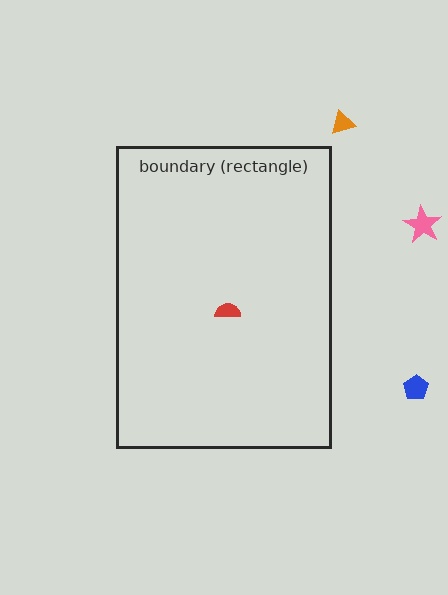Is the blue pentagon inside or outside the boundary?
Outside.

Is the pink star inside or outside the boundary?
Outside.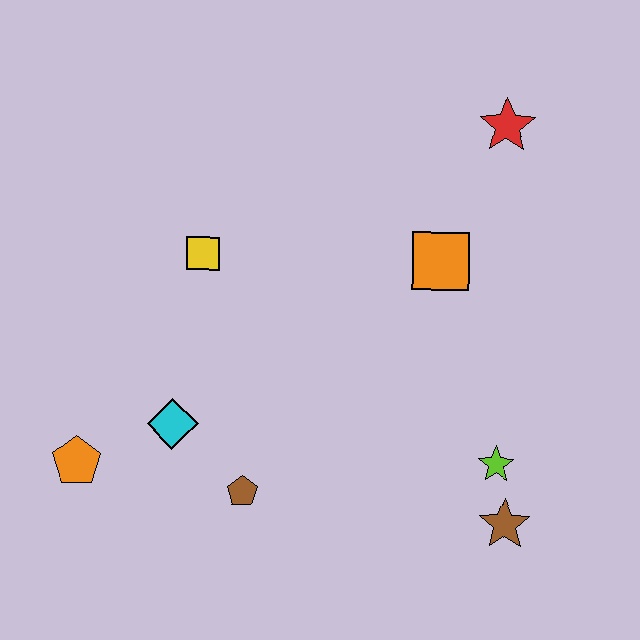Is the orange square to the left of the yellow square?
No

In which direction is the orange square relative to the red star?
The orange square is below the red star.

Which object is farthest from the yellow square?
The brown star is farthest from the yellow square.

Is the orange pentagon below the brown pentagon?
No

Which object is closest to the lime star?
The brown star is closest to the lime star.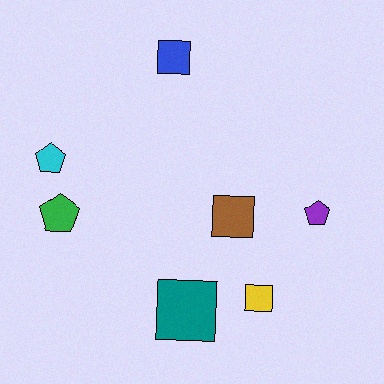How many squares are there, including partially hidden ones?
There are 4 squares.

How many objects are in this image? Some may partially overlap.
There are 7 objects.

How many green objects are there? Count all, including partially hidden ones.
There is 1 green object.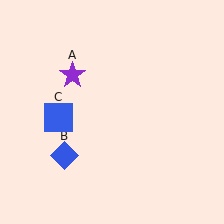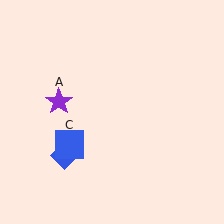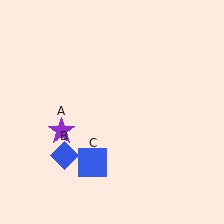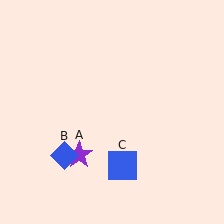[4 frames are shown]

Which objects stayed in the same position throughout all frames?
Blue diamond (object B) remained stationary.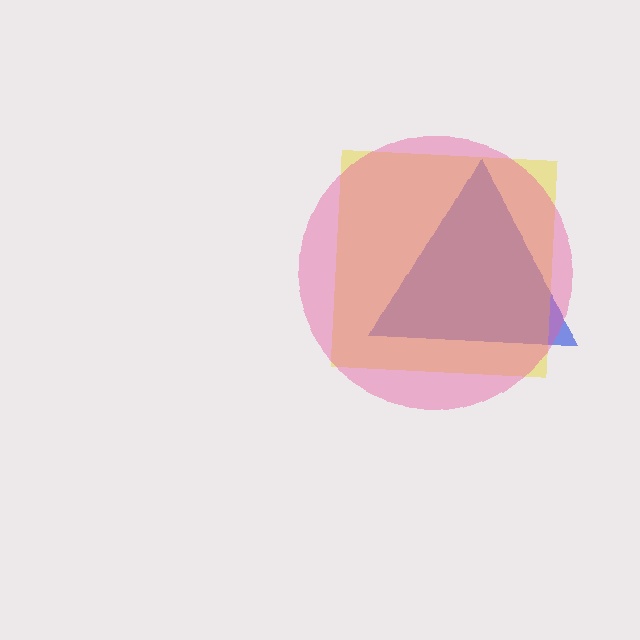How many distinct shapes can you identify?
There are 3 distinct shapes: a blue triangle, a yellow square, a pink circle.